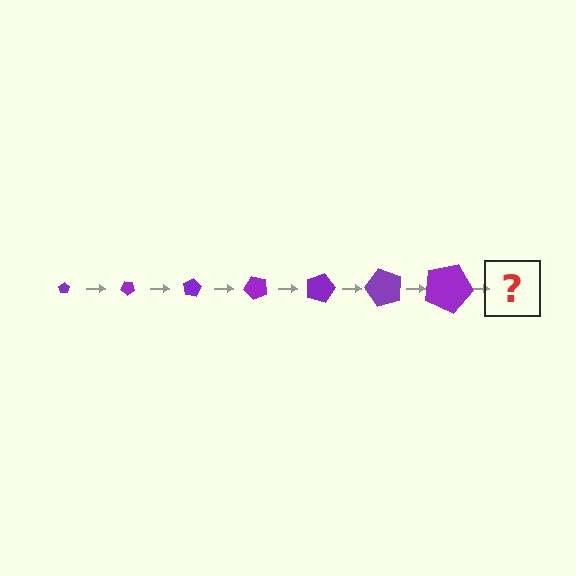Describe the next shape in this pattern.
It should be a pentagon, larger than the previous one and rotated 280 degrees from the start.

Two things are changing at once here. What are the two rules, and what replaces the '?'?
The two rules are that the pentagon grows larger each step and it rotates 40 degrees each step. The '?' should be a pentagon, larger than the previous one and rotated 280 degrees from the start.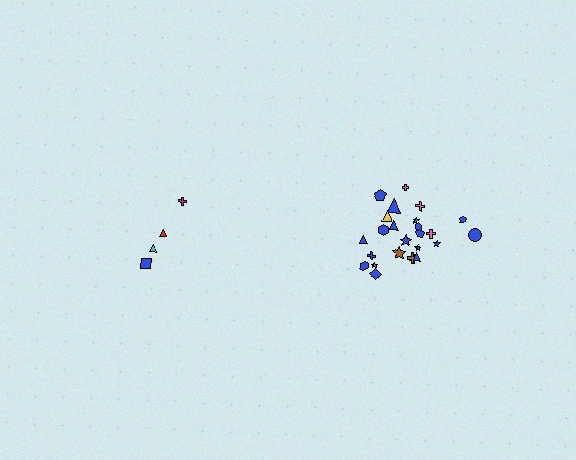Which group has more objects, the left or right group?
The right group.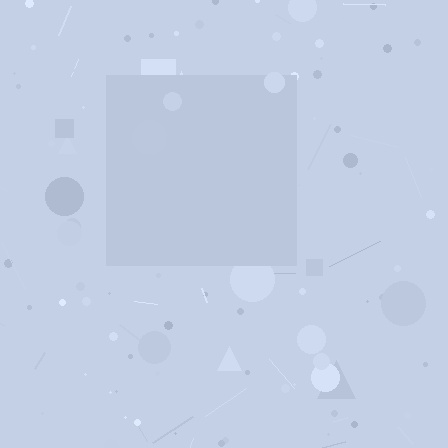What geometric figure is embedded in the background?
A square is embedded in the background.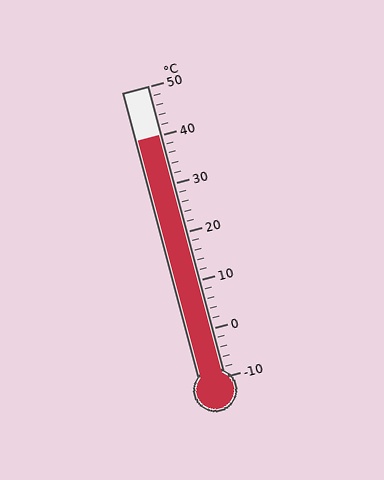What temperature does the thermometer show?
The thermometer shows approximately 40°C.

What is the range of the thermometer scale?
The thermometer scale ranges from -10°C to 50°C.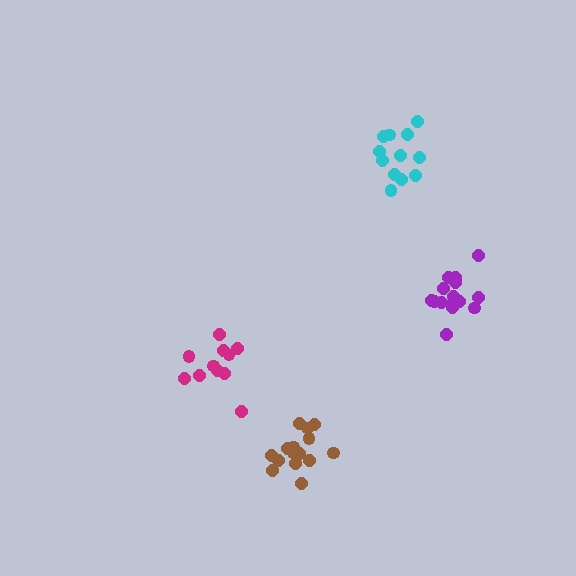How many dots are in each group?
Group 1: 12 dots, Group 2: 12 dots, Group 3: 15 dots, Group 4: 15 dots (54 total).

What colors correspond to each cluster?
The clusters are colored: magenta, cyan, purple, brown.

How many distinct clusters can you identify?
There are 4 distinct clusters.